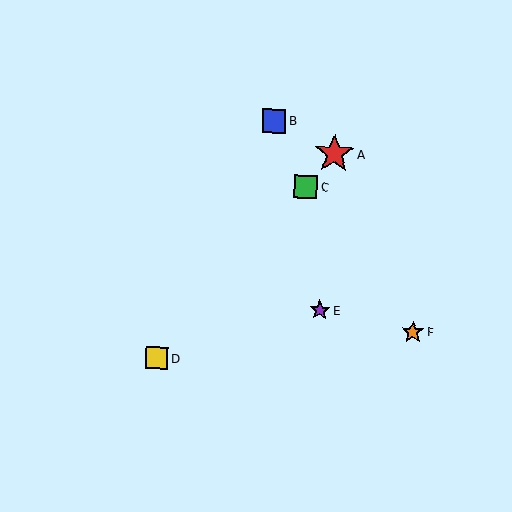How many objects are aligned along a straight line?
3 objects (A, C, D) are aligned along a straight line.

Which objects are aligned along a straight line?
Objects A, C, D are aligned along a straight line.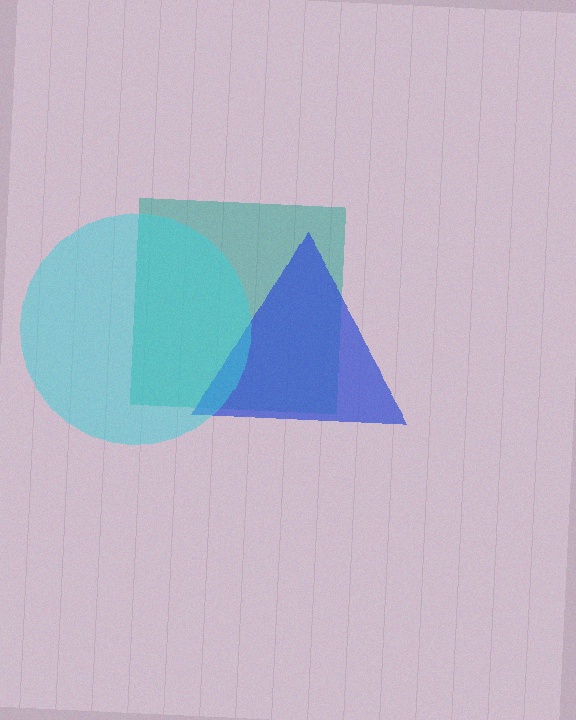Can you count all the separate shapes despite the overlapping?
Yes, there are 3 separate shapes.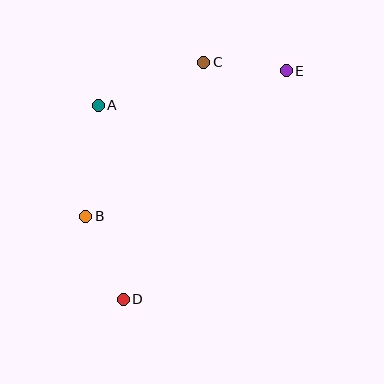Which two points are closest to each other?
Points C and E are closest to each other.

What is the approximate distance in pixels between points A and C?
The distance between A and C is approximately 114 pixels.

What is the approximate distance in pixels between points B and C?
The distance between B and C is approximately 194 pixels.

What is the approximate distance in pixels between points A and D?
The distance between A and D is approximately 196 pixels.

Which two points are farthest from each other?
Points D and E are farthest from each other.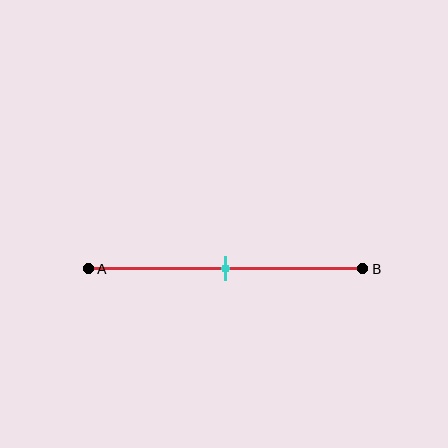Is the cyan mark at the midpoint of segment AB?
Yes, the mark is approximately at the midpoint.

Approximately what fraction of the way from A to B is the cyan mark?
The cyan mark is approximately 50% of the way from A to B.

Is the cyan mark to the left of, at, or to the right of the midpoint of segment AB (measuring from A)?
The cyan mark is approximately at the midpoint of segment AB.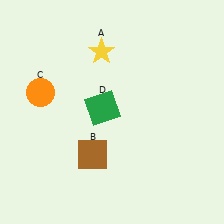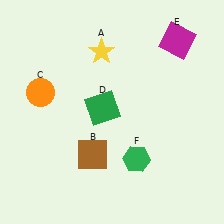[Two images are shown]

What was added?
A magenta square (E), a green hexagon (F) were added in Image 2.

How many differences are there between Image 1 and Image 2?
There are 2 differences between the two images.